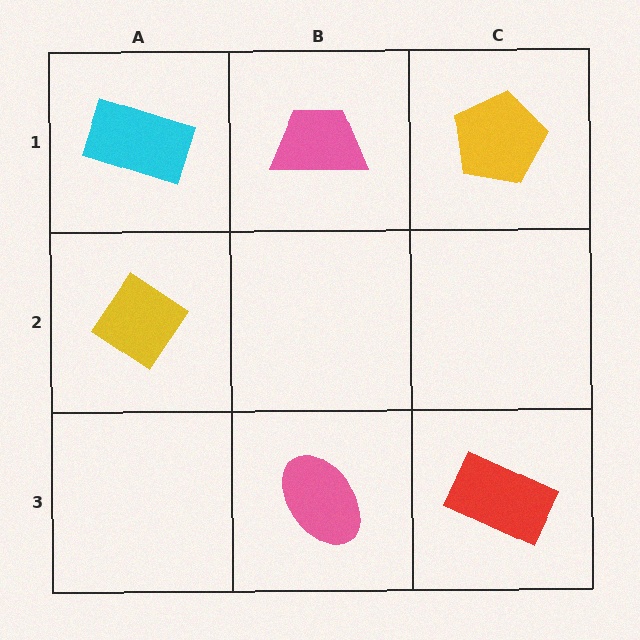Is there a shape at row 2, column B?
No, that cell is empty.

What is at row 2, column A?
A yellow diamond.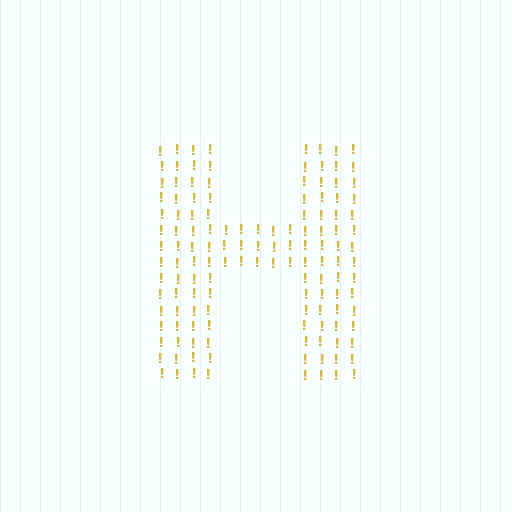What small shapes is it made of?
It is made of small exclamation marks.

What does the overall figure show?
The overall figure shows the letter H.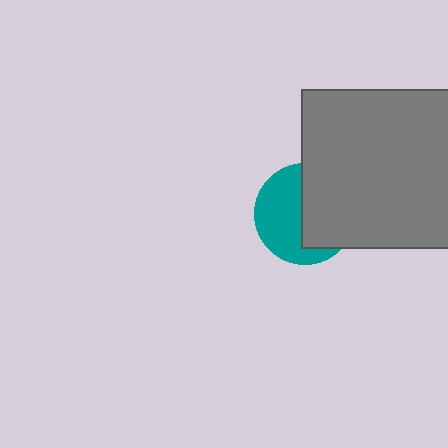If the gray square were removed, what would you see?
You would see the complete teal circle.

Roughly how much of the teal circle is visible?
About half of it is visible (roughly 51%).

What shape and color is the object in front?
The object in front is a gray square.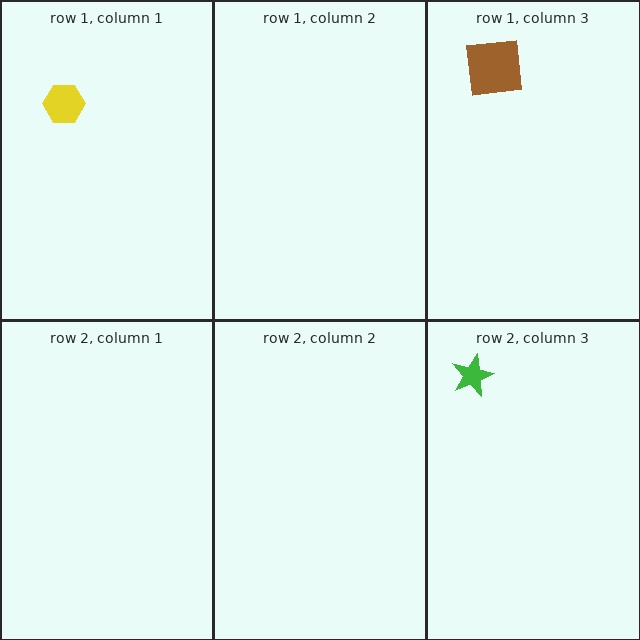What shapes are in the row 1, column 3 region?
The brown square.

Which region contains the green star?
The row 2, column 3 region.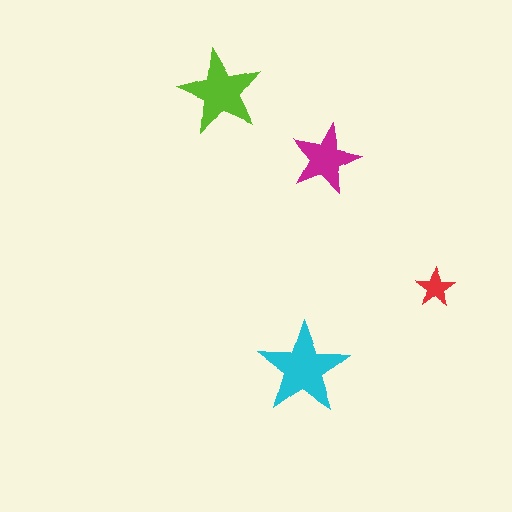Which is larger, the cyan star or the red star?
The cyan one.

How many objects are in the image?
There are 4 objects in the image.